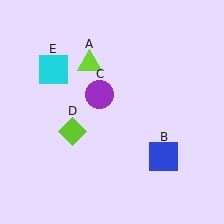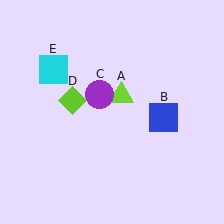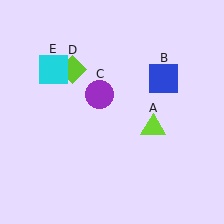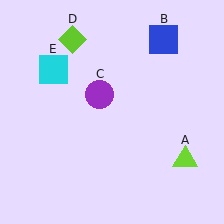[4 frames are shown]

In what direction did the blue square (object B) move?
The blue square (object B) moved up.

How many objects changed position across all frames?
3 objects changed position: lime triangle (object A), blue square (object B), lime diamond (object D).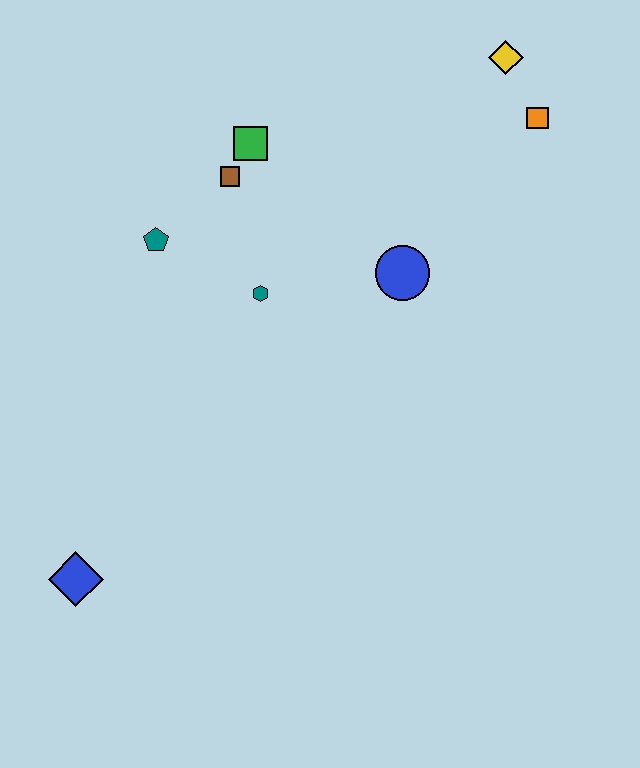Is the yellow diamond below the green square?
No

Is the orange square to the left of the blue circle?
No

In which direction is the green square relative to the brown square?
The green square is above the brown square.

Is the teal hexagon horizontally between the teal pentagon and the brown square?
No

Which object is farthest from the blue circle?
The blue diamond is farthest from the blue circle.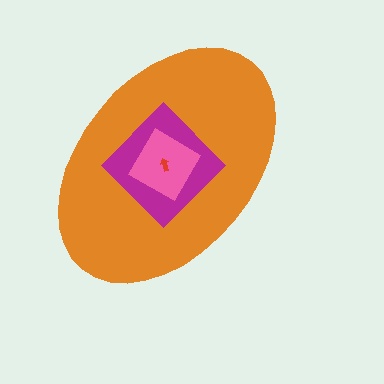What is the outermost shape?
The orange ellipse.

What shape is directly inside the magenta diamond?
The pink square.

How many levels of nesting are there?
4.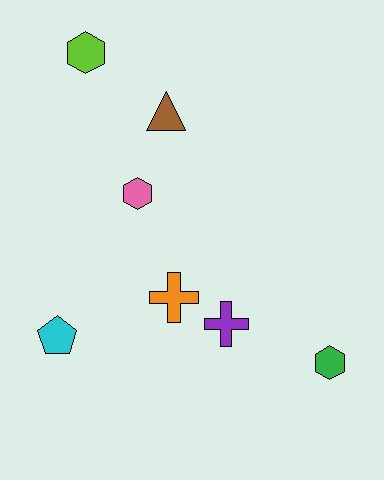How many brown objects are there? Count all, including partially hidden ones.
There is 1 brown object.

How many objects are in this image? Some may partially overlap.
There are 7 objects.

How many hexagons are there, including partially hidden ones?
There are 3 hexagons.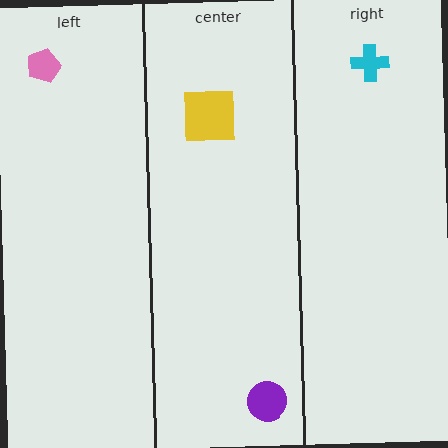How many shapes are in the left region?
1.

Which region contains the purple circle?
The center region.